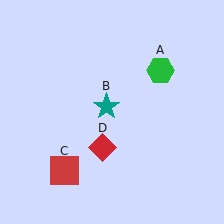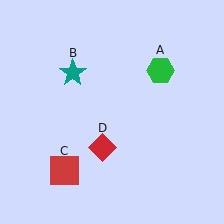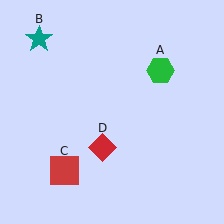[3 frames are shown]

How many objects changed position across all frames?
1 object changed position: teal star (object B).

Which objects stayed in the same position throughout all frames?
Green hexagon (object A) and red square (object C) and red diamond (object D) remained stationary.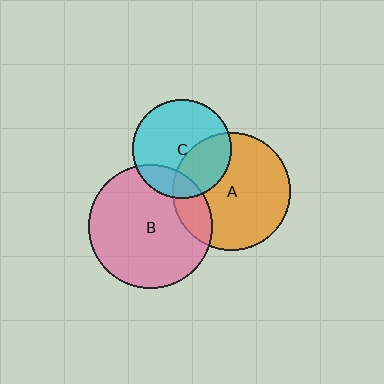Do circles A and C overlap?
Yes.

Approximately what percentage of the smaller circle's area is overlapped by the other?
Approximately 35%.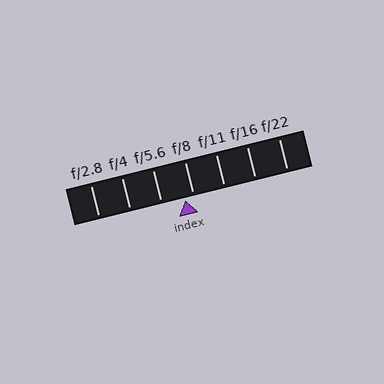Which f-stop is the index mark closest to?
The index mark is closest to f/8.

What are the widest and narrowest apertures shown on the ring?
The widest aperture shown is f/2.8 and the narrowest is f/22.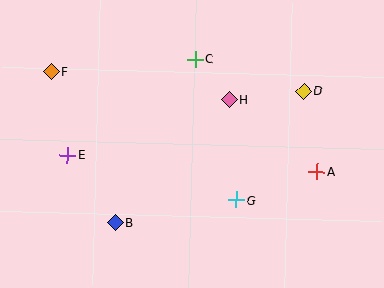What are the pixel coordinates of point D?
Point D is at (304, 91).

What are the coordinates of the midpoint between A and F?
The midpoint between A and F is at (184, 122).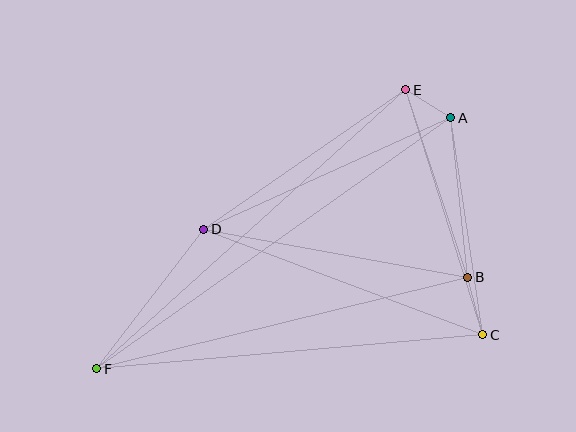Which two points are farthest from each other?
Points A and F are farthest from each other.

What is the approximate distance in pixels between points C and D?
The distance between C and D is approximately 298 pixels.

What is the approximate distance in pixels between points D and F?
The distance between D and F is approximately 176 pixels.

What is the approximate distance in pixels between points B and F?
The distance between B and F is approximately 382 pixels.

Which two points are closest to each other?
Points A and E are closest to each other.